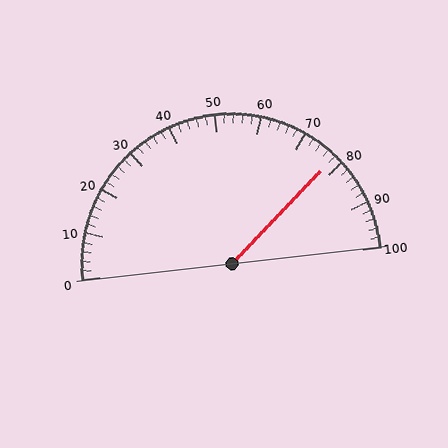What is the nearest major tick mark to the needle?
The nearest major tick mark is 80.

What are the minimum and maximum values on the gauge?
The gauge ranges from 0 to 100.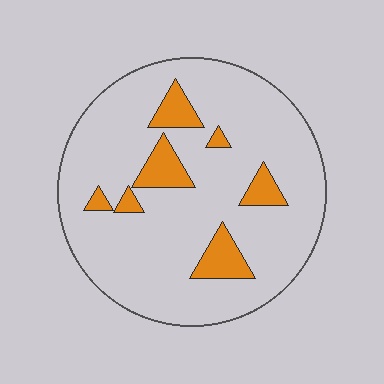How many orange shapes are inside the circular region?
7.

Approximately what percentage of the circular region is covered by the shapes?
Approximately 15%.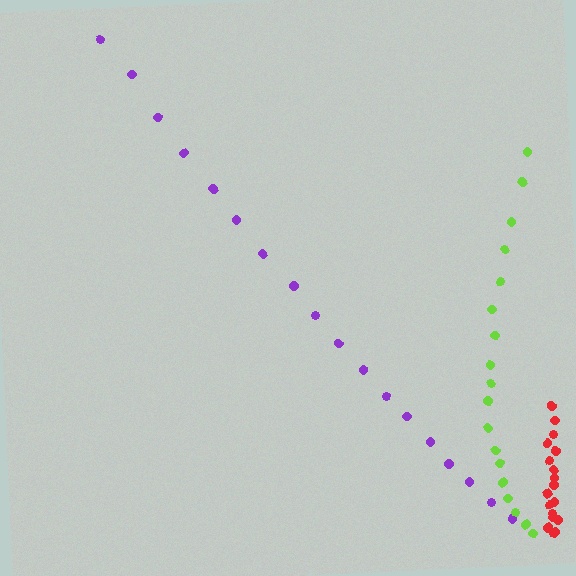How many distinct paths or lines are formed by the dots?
There are 3 distinct paths.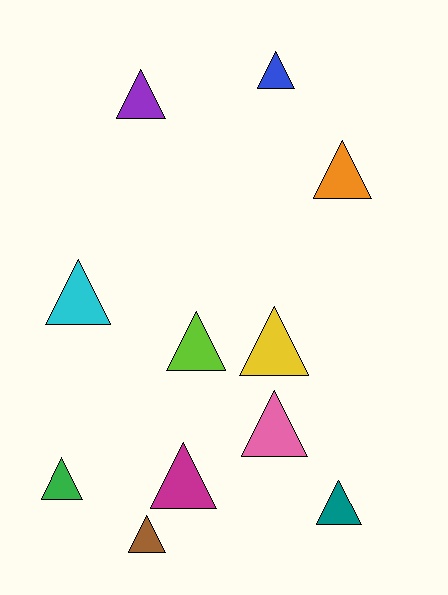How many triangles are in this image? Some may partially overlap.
There are 11 triangles.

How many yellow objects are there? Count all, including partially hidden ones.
There is 1 yellow object.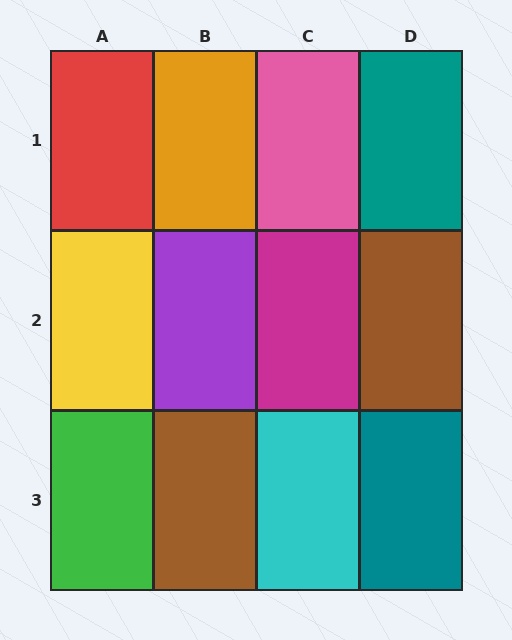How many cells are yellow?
1 cell is yellow.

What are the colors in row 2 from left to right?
Yellow, purple, magenta, brown.